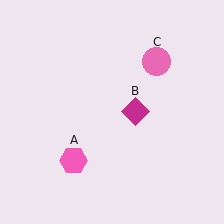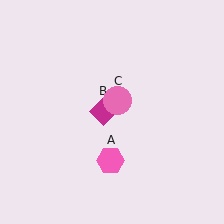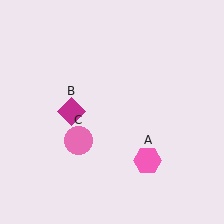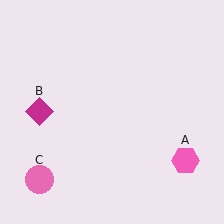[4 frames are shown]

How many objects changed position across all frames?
3 objects changed position: pink hexagon (object A), magenta diamond (object B), pink circle (object C).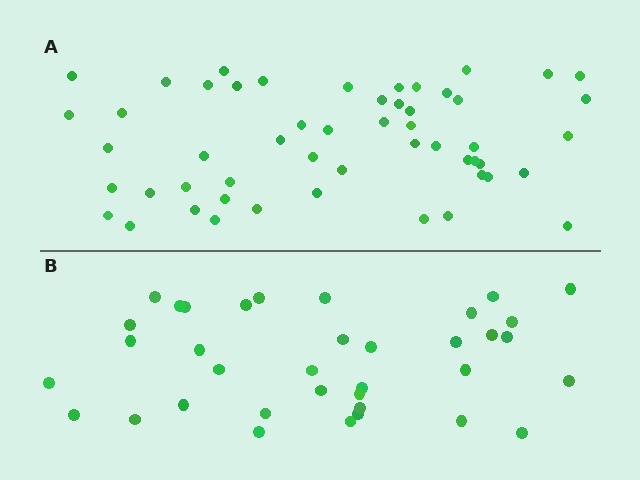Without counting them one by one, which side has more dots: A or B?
Region A (the top region) has more dots.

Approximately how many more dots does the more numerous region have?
Region A has approximately 15 more dots than region B.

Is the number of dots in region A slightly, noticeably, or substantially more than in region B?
Region A has substantially more. The ratio is roughly 1.5 to 1.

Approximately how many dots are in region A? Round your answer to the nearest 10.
About 50 dots. (The exact count is 53, which rounds to 50.)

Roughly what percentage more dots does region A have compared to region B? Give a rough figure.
About 45% more.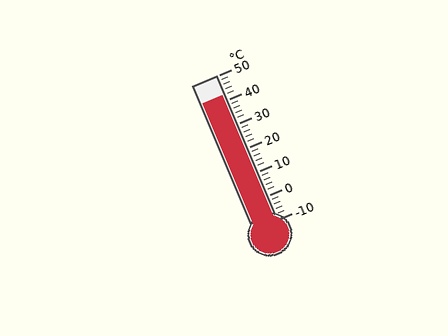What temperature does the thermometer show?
The thermometer shows approximately 42°C.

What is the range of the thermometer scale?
The thermometer scale ranges from -10°C to 50°C.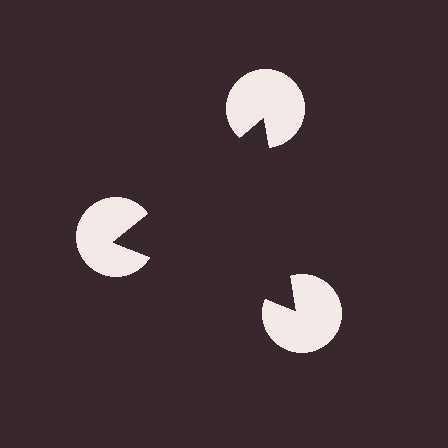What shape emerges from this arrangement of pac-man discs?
An illusory triangle — its edges are inferred from the aligned wedge cuts in the pac-man discs, not physically drawn.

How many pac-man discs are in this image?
There are 3 — one at each vertex of the illusory triangle.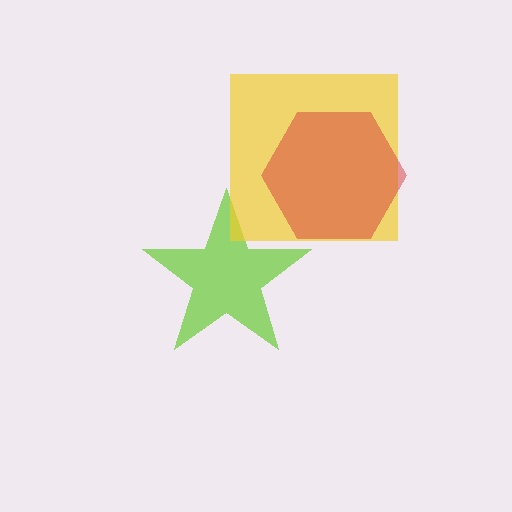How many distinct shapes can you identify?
There are 3 distinct shapes: a lime star, a yellow square, a red hexagon.